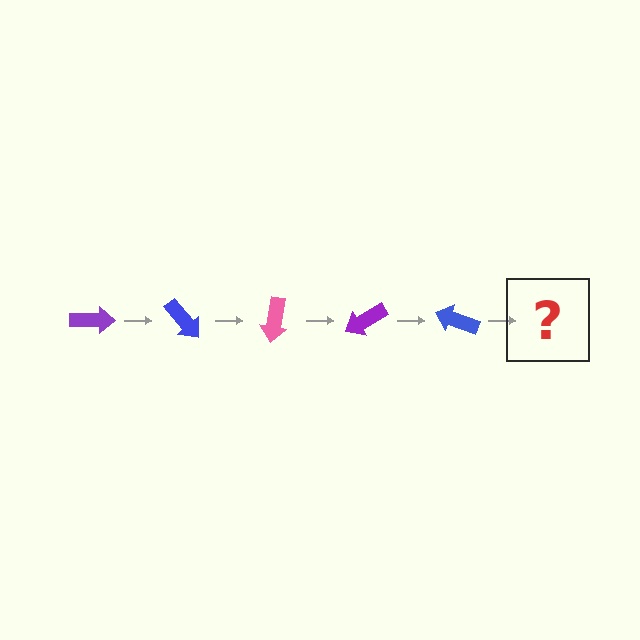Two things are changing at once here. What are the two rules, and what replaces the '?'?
The two rules are that it rotates 50 degrees each step and the color cycles through purple, blue, and pink. The '?' should be a pink arrow, rotated 250 degrees from the start.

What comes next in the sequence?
The next element should be a pink arrow, rotated 250 degrees from the start.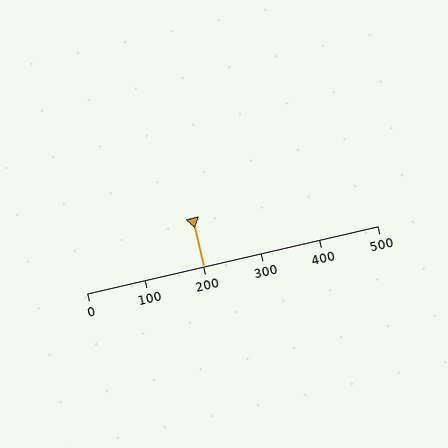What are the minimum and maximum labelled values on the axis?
The axis runs from 0 to 500.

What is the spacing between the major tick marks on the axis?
The major ticks are spaced 100 apart.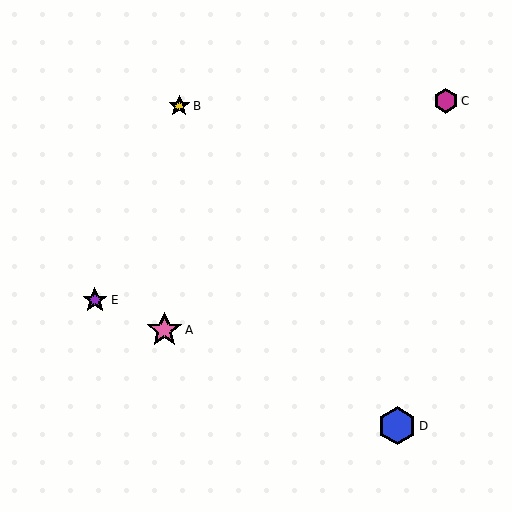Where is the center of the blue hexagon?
The center of the blue hexagon is at (397, 426).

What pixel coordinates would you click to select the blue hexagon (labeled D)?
Click at (397, 426) to select the blue hexagon D.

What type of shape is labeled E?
Shape E is a purple star.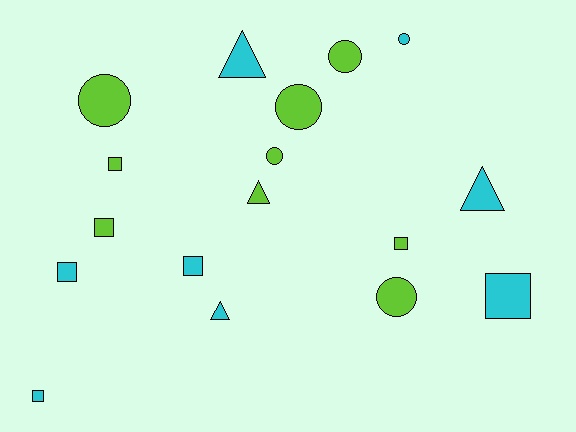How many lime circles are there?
There are 5 lime circles.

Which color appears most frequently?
Lime, with 9 objects.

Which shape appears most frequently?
Square, with 7 objects.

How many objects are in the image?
There are 17 objects.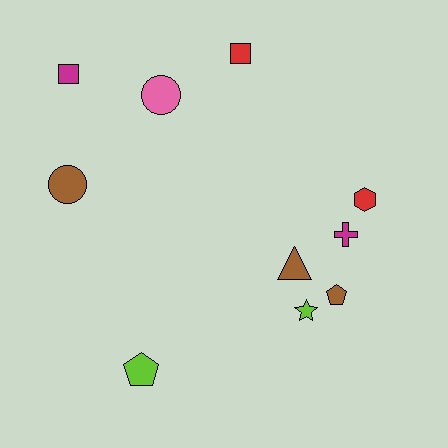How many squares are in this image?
There are 2 squares.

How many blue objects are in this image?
There are no blue objects.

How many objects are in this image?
There are 10 objects.